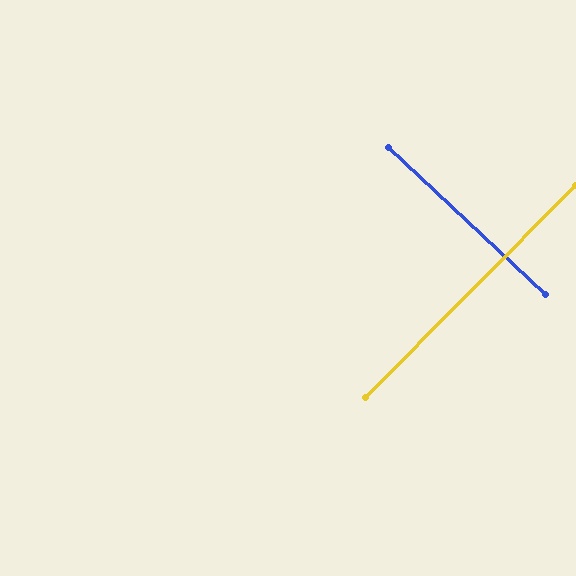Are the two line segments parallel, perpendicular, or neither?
Perpendicular — they meet at approximately 88°.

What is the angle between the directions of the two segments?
Approximately 88 degrees.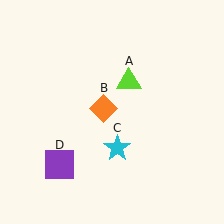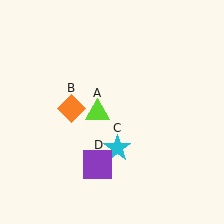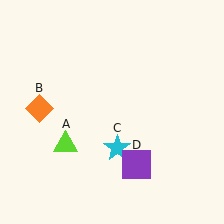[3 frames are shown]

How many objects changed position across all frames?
3 objects changed position: lime triangle (object A), orange diamond (object B), purple square (object D).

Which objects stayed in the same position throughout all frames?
Cyan star (object C) remained stationary.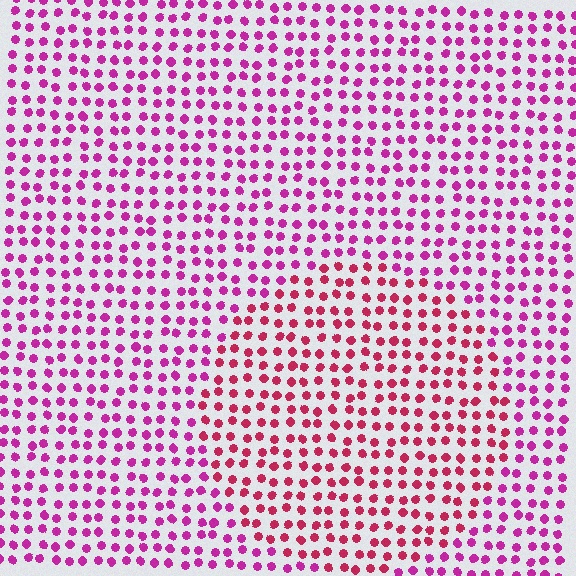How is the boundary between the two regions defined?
The boundary is defined purely by a slight shift in hue (about 29 degrees). Spacing, size, and orientation are identical on both sides.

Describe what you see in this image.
The image is filled with small magenta elements in a uniform arrangement. A circle-shaped region is visible where the elements are tinted to a slightly different hue, forming a subtle color boundary.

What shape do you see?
I see a circle.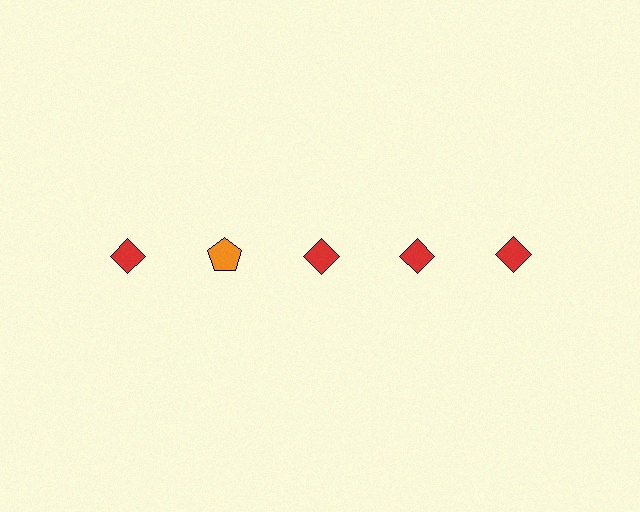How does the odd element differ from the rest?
It differs in both color (orange instead of red) and shape (pentagon instead of diamond).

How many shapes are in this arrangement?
There are 5 shapes arranged in a grid pattern.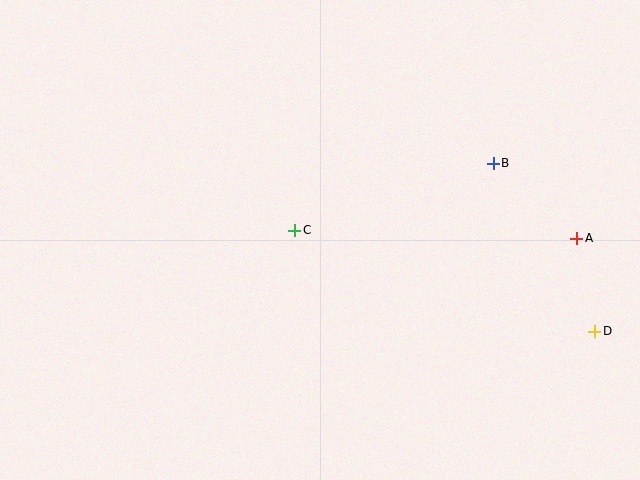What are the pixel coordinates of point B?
Point B is at (493, 163).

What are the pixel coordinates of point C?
Point C is at (295, 230).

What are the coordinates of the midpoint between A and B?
The midpoint between A and B is at (535, 201).